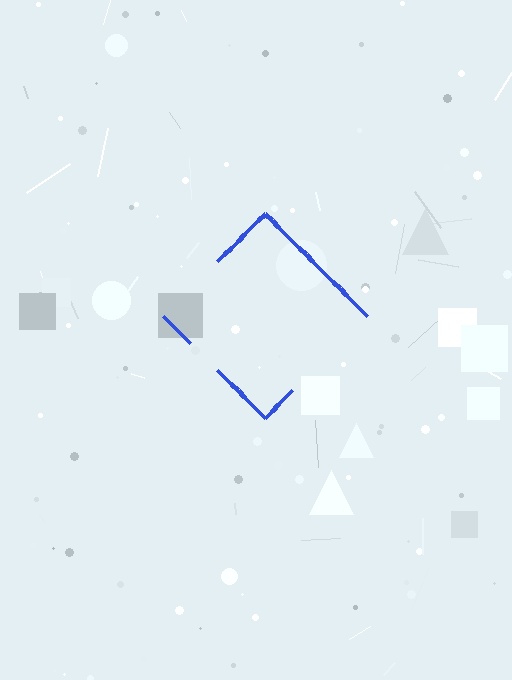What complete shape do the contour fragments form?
The contour fragments form a diamond.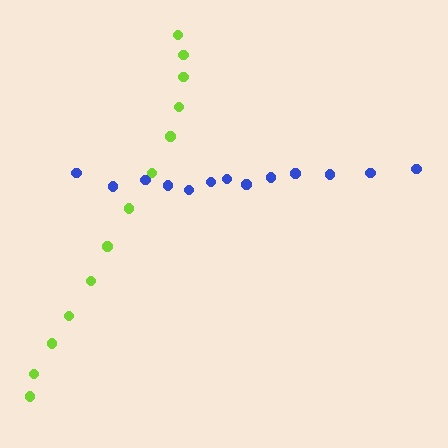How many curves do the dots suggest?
There are 2 distinct paths.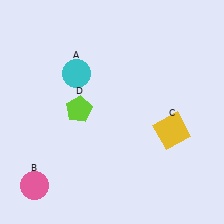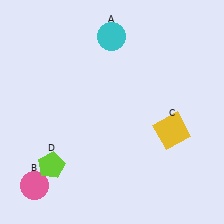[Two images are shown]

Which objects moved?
The objects that moved are: the cyan circle (A), the lime pentagon (D).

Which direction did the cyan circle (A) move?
The cyan circle (A) moved up.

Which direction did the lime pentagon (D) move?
The lime pentagon (D) moved down.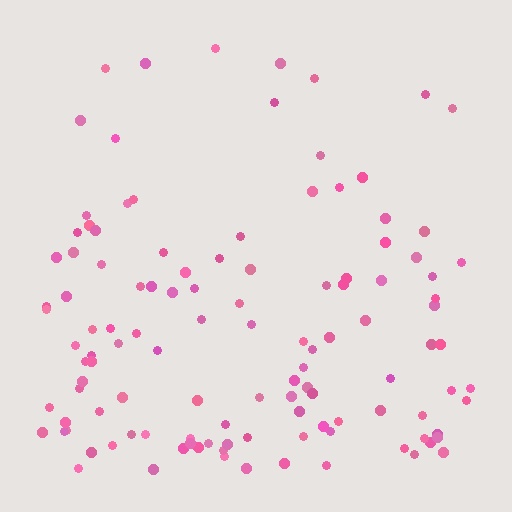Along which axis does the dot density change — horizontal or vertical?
Vertical.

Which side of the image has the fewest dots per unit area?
The top.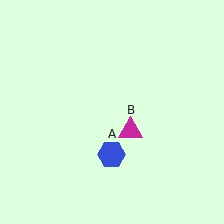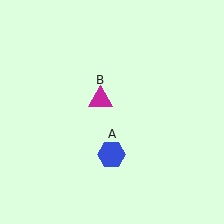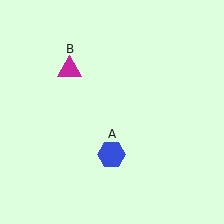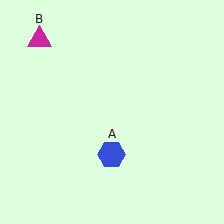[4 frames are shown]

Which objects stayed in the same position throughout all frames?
Blue hexagon (object A) remained stationary.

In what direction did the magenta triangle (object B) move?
The magenta triangle (object B) moved up and to the left.